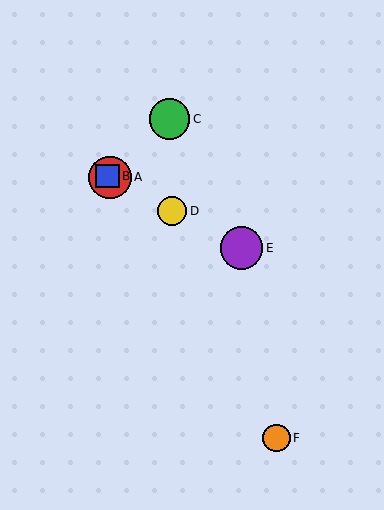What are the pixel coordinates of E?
Object E is at (242, 248).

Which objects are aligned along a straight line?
Objects A, B, D, E are aligned along a straight line.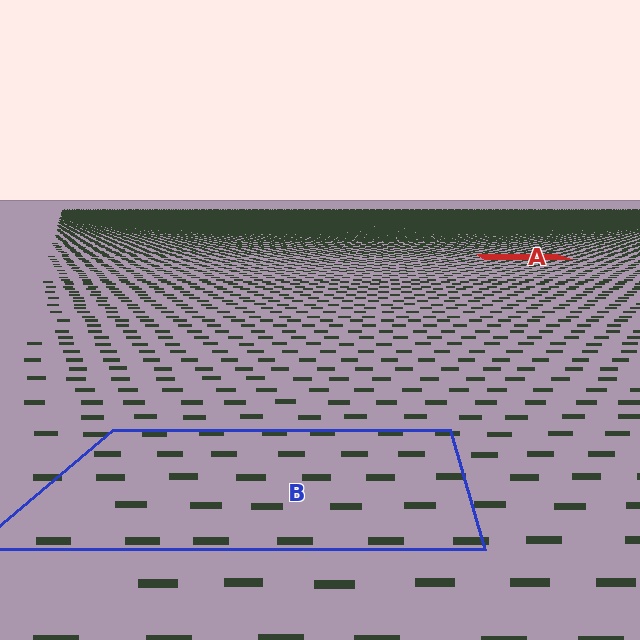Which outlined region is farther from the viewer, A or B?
Region A is farther from the viewer — the texture elements inside it appear smaller and more densely packed.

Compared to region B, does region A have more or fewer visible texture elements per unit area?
Region A has more texture elements per unit area — they are packed more densely because it is farther away.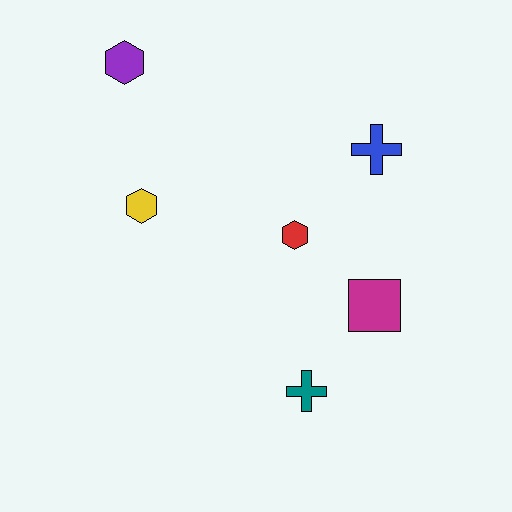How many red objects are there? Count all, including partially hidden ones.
There is 1 red object.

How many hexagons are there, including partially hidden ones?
There are 3 hexagons.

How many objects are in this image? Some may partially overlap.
There are 6 objects.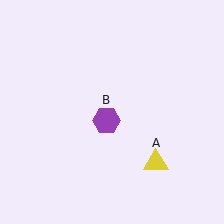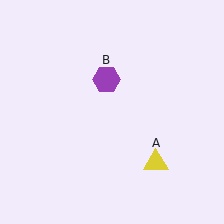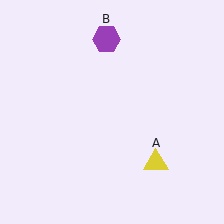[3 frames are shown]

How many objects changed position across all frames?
1 object changed position: purple hexagon (object B).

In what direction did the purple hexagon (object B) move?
The purple hexagon (object B) moved up.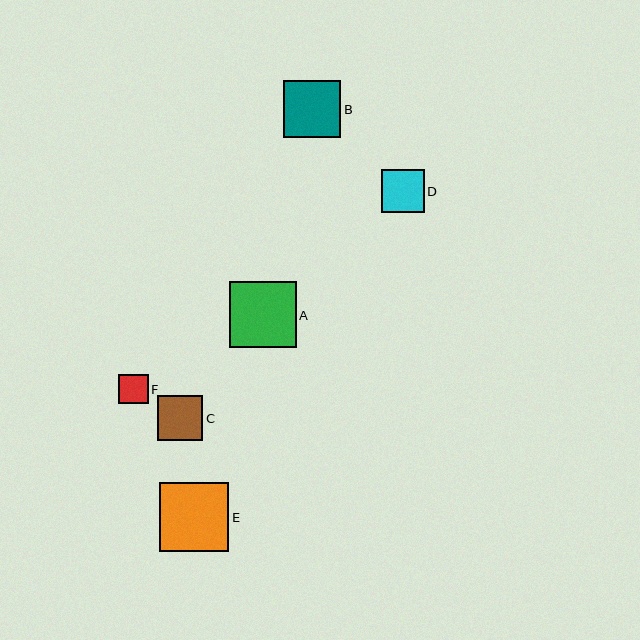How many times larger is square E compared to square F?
Square E is approximately 2.3 times the size of square F.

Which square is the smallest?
Square F is the smallest with a size of approximately 29 pixels.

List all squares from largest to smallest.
From largest to smallest: E, A, B, C, D, F.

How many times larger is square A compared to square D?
Square A is approximately 1.6 times the size of square D.